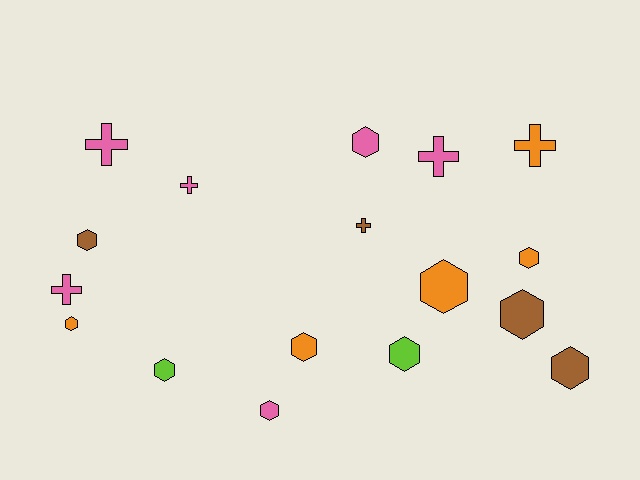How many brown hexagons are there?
There are 3 brown hexagons.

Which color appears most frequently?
Pink, with 6 objects.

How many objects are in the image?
There are 17 objects.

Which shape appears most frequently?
Hexagon, with 11 objects.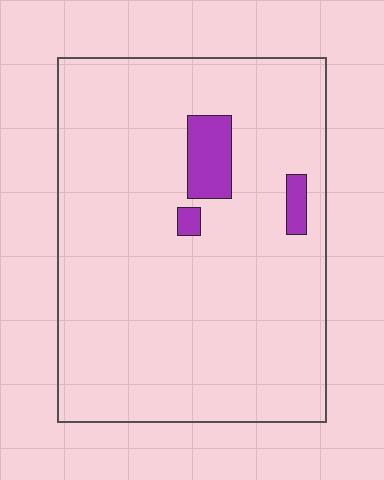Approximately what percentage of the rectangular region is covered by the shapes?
Approximately 5%.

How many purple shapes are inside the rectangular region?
3.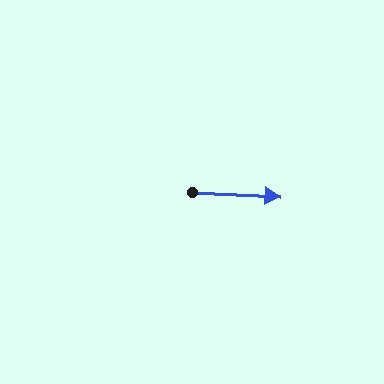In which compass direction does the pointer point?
East.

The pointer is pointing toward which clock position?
Roughly 3 o'clock.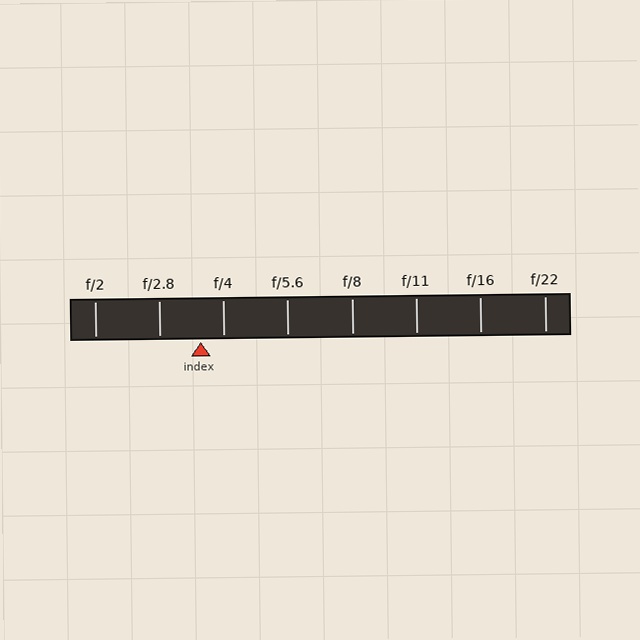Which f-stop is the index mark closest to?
The index mark is closest to f/4.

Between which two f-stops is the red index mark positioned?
The index mark is between f/2.8 and f/4.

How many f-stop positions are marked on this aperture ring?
There are 8 f-stop positions marked.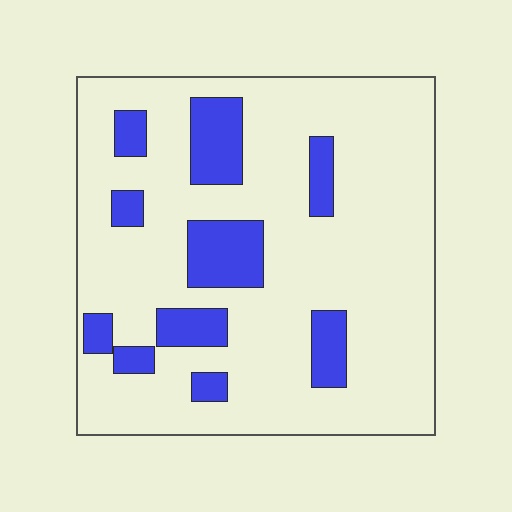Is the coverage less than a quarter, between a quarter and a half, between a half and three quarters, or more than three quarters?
Less than a quarter.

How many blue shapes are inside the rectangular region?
10.